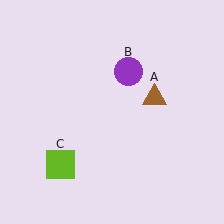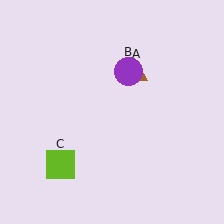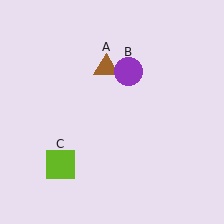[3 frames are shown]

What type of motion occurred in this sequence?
The brown triangle (object A) rotated counterclockwise around the center of the scene.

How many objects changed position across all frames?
1 object changed position: brown triangle (object A).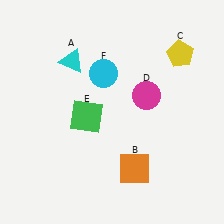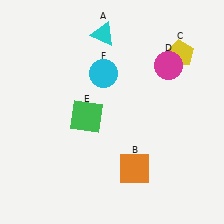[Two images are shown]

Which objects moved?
The objects that moved are: the cyan triangle (A), the magenta circle (D).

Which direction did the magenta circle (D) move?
The magenta circle (D) moved up.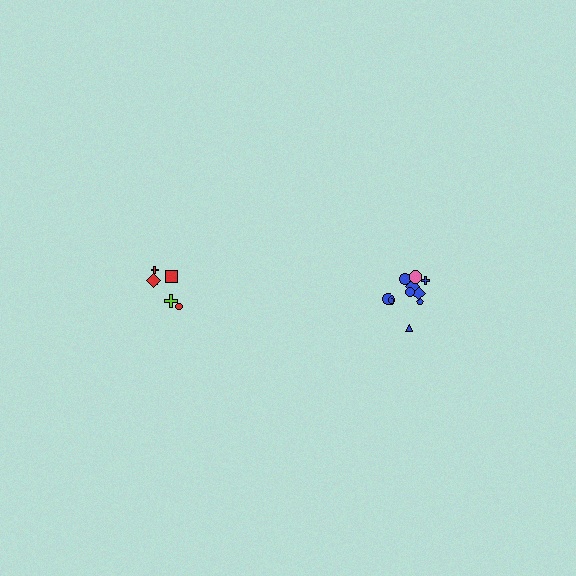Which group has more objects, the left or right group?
The right group.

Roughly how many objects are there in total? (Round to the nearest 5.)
Roughly 15 objects in total.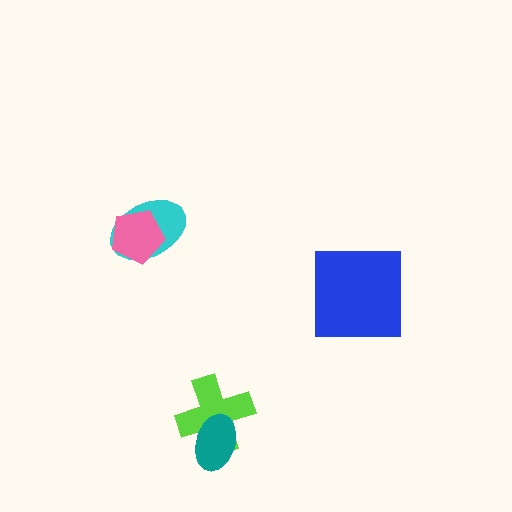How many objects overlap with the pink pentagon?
1 object overlaps with the pink pentagon.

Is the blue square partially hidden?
No, no other shape covers it.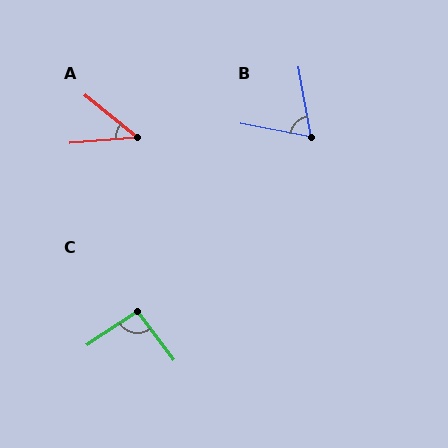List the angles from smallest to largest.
A (44°), B (69°), C (93°).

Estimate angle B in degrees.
Approximately 69 degrees.